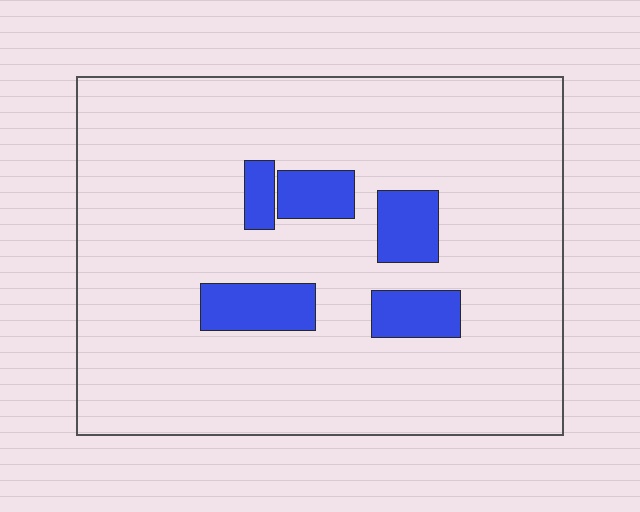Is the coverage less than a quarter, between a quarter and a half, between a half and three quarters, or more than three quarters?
Less than a quarter.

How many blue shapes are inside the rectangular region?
5.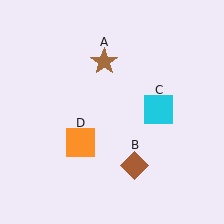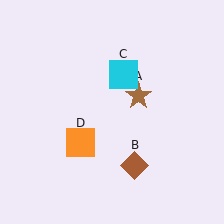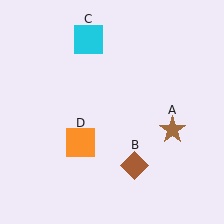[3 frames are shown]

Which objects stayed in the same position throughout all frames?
Brown diamond (object B) and orange square (object D) remained stationary.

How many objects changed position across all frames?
2 objects changed position: brown star (object A), cyan square (object C).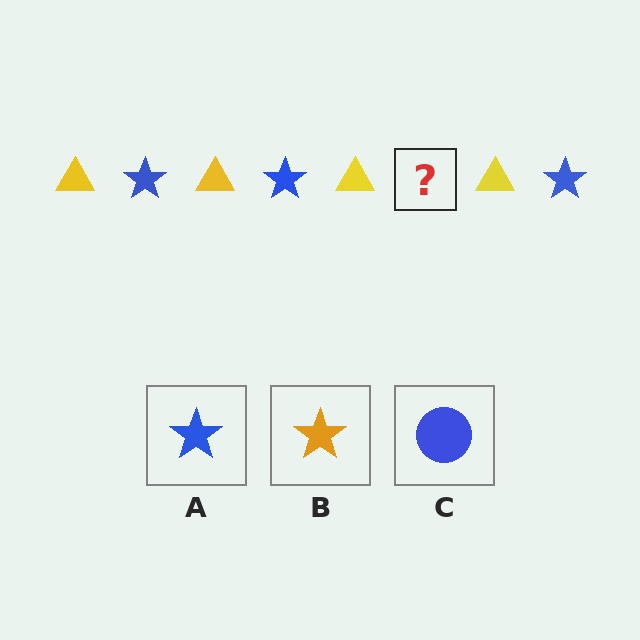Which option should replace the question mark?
Option A.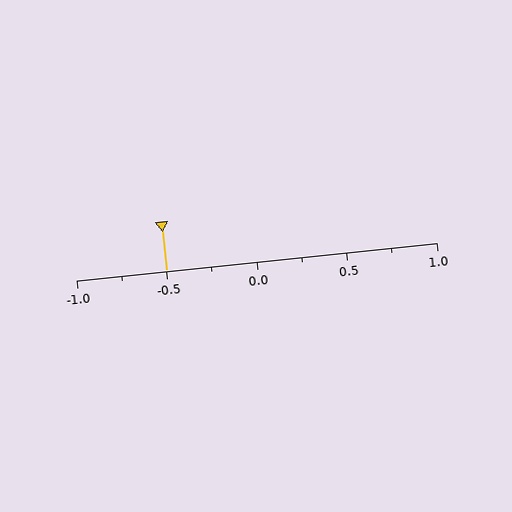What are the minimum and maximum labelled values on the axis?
The axis runs from -1.0 to 1.0.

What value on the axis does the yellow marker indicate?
The marker indicates approximately -0.5.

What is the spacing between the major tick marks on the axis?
The major ticks are spaced 0.5 apart.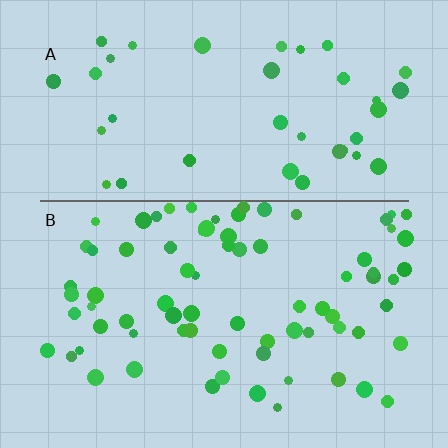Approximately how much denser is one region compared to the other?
Approximately 1.9× — region B over region A.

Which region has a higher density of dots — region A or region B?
B (the bottom).